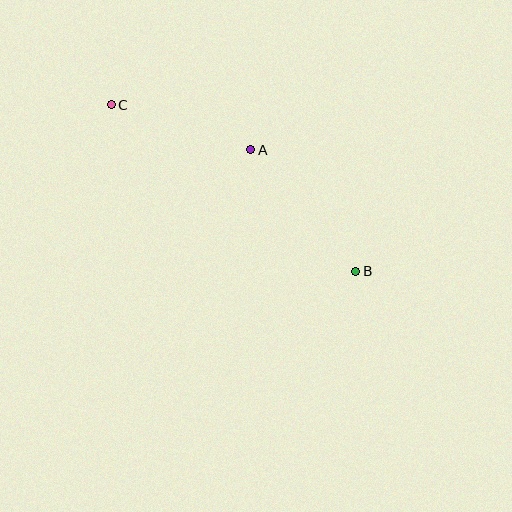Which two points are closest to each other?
Points A and C are closest to each other.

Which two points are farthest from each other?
Points B and C are farthest from each other.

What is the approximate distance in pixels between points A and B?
The distance between A and B is approximately 161 pixels.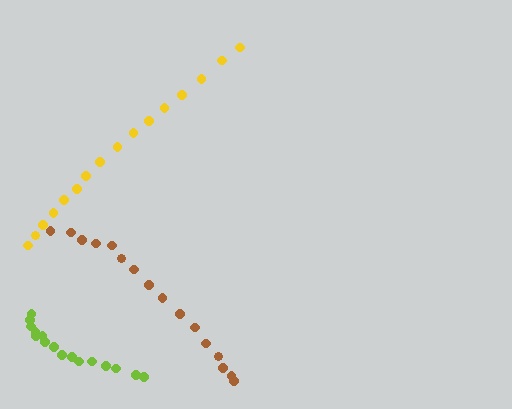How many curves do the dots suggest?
There are 3 distinct paths.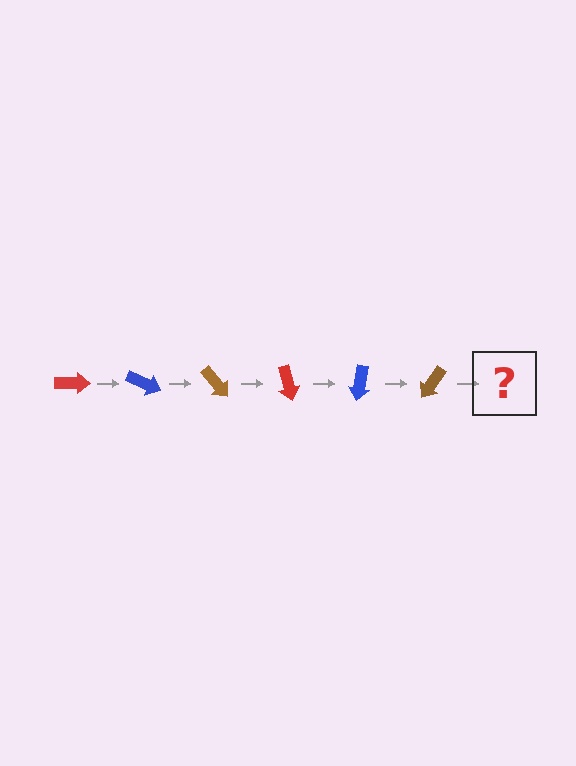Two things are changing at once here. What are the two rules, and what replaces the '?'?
The two rules are that it rotates 25 degrees each step and the color cycles through red, blue, and brown. The '?' should be a red arrow, rotated 150 degrees from the start.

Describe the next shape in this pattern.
It should be a red arrow, rotated 150 degrees from the start.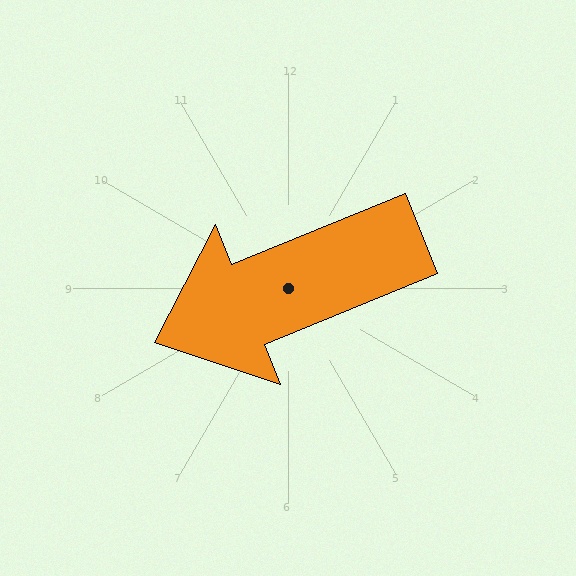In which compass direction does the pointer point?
West.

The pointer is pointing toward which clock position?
Roughly 8 o'clock.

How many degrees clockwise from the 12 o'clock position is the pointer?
Approximately 248 degrees.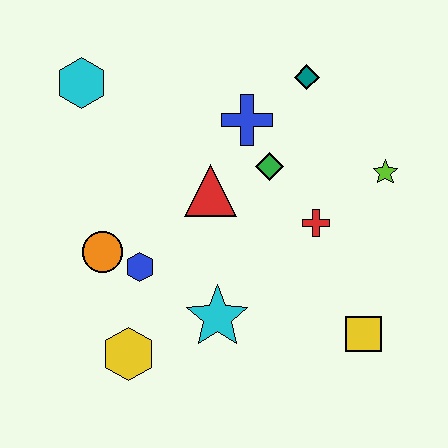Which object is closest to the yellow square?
The red cross is closest to the yellow square.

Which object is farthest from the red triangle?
The yellow square is farthest from the red triangle.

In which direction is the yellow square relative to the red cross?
The yellow square is below the red cross.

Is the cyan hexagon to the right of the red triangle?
No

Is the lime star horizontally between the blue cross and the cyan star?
No